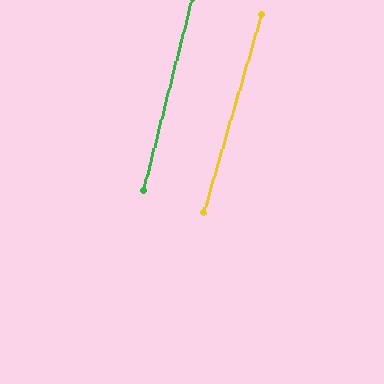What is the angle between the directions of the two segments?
Approximately 2 degrees.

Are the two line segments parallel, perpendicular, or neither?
Parallel — their directions differ by only 2.0°.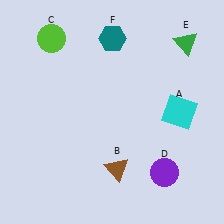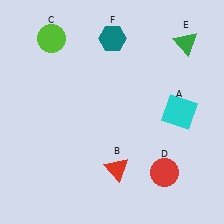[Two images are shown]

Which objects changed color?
B changed from brown to red. D changed from purple to red.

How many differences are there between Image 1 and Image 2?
There are 2 differences between the two images.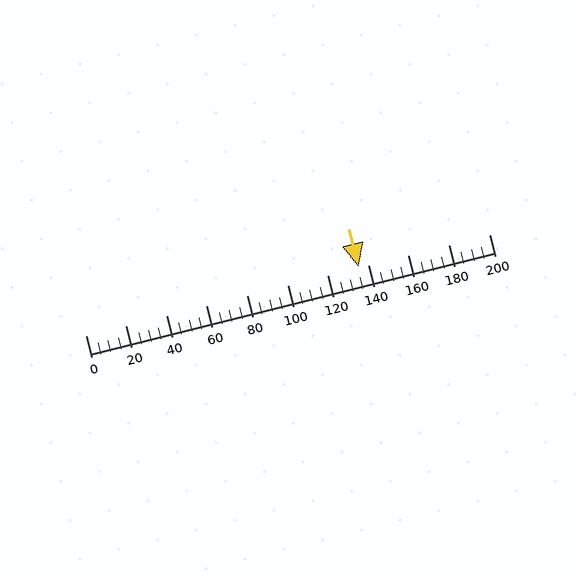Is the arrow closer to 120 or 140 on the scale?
The arrow is closer to 140.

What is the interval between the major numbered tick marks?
The major tick marks are spaced 20 units apart.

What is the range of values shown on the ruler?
The ruler shows values from 0 to 200.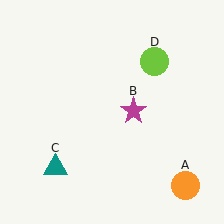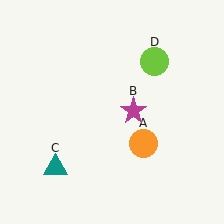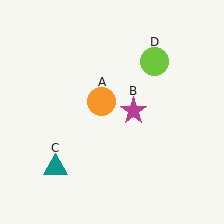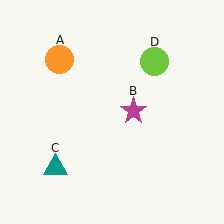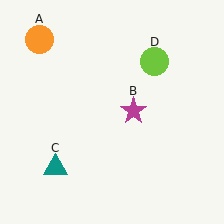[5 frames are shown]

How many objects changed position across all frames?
1 object changed position: orange circle (object A).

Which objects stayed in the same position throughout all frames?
Magenta star (object B) and teal triangle (object C) and lime circle (object D) remained stationary.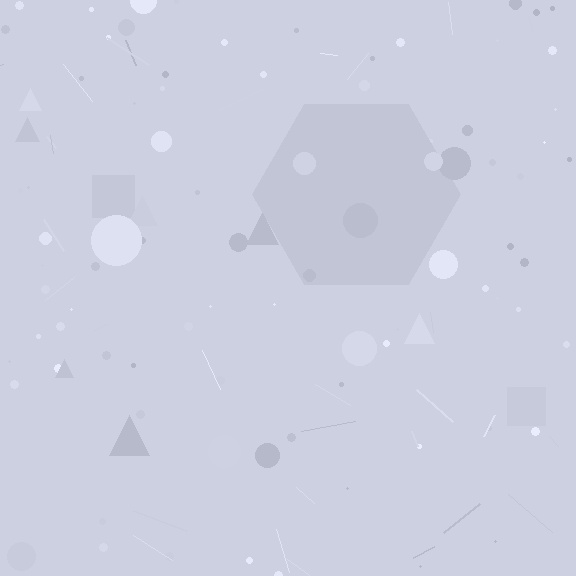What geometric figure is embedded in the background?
A hexagon is embedded in the background.